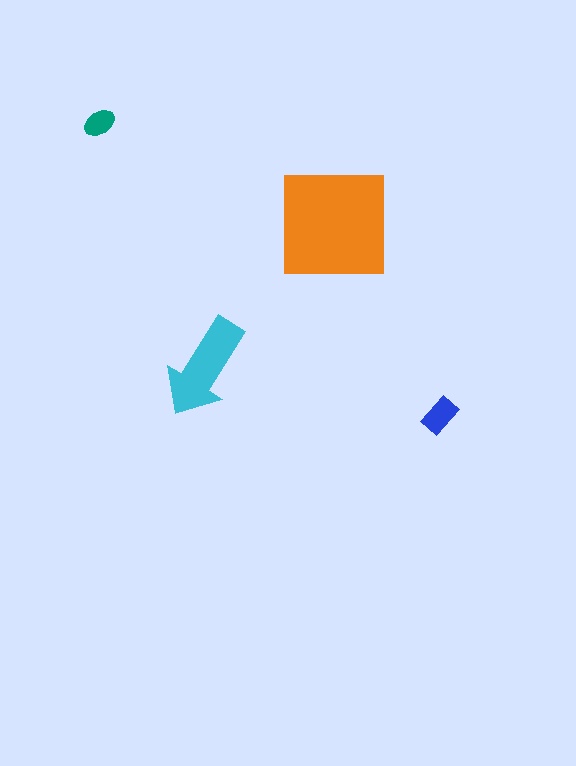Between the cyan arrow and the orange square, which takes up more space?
The orange square.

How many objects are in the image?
There are 4 objects in the image.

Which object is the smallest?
The teal ellipse.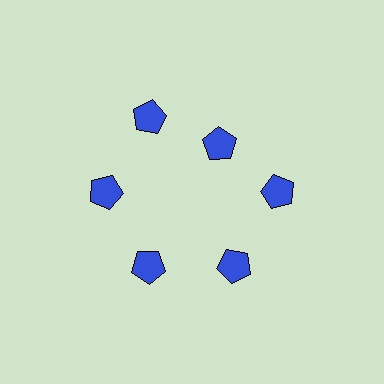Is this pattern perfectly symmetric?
No. The 6 blue pentagons are arranged in a ring, but one element near the 1 o'clock position is pulled inward toward the center, breaking the 6-fold rotational symmetry.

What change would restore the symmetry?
The symmetry would be restored by moving it outward, back onto the ring so that all 6 pentagons sit at equal angles and equal distance from the center.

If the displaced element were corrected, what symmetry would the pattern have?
It would have 6-fold rotational symmetry — the pattern would map onto itself every 60 degrees.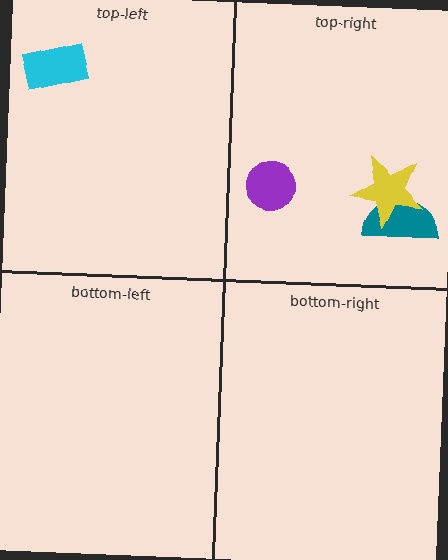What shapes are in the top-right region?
The teal semicircle, the purple circle, the yellow star.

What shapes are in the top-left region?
The cyan rectangle.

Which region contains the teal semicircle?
The top-right region.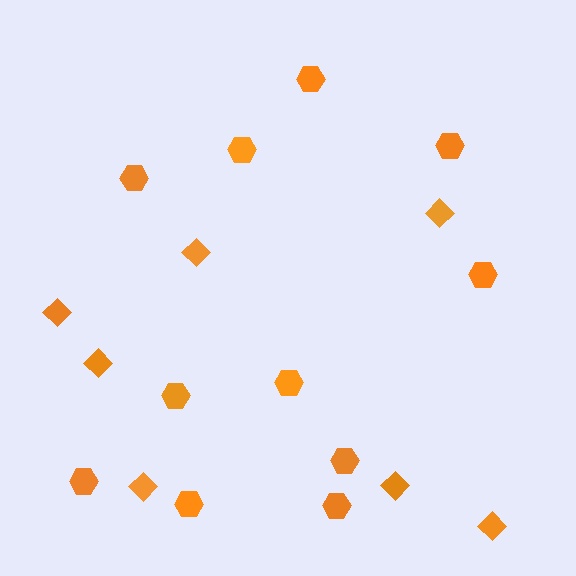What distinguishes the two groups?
There are 2 groups: one group of hexagons (11) and one group of diamonds (7).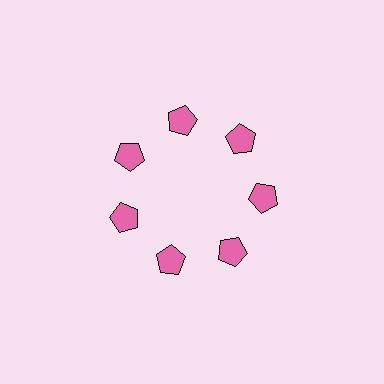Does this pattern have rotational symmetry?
Yes, this pattern has 7-fold rotational symmetry. It looks the same after rotating 51 degrees around the center.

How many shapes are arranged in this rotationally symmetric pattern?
There are 7 shapes, arranged in 7 groups of 1.